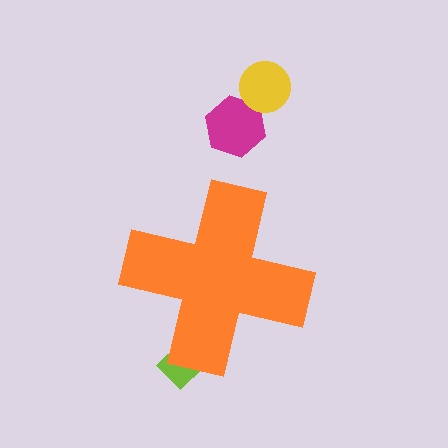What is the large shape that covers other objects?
An orange cross.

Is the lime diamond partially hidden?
Yes, the lime diamond is partially hidden behind the orange cross.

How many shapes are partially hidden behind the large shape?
1 shape is partially hidden.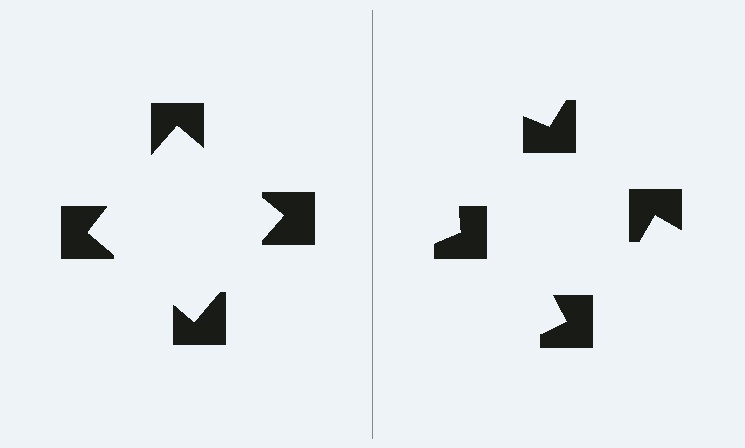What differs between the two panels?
The notched squares are positioned identically on both sides; only the wedge orientations differ. On the left they align to a square; on the right they are misaligned.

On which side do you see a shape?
An illusory square appears on the left side. On the right side the wedge cuts are rotated, so no coherent shape forms.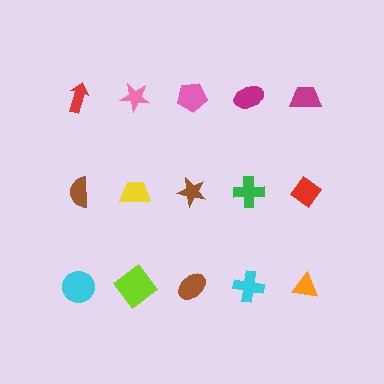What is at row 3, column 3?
A brown ellipse.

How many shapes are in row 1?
5 shapes.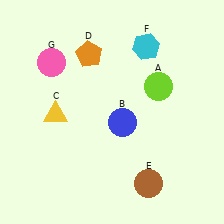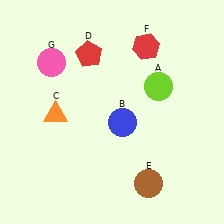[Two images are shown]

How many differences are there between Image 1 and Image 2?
There are 3 differences between the two images.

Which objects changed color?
C changed from yellow to orange. D changed from orange to red. F changed from cyan to red.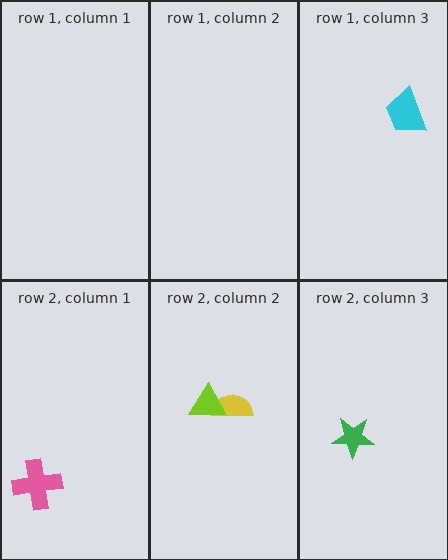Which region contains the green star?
The row 2, column 3 region.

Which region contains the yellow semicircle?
The row 2, column 2 region.